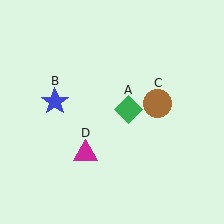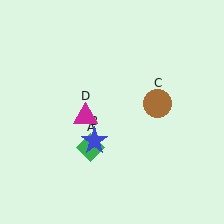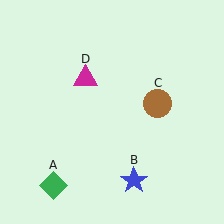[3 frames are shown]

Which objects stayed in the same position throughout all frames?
Brown circle (object C) remained stationary.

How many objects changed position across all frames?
3 objects changed position: green diamond (object A), blue star (object B), magenta triangle (object D).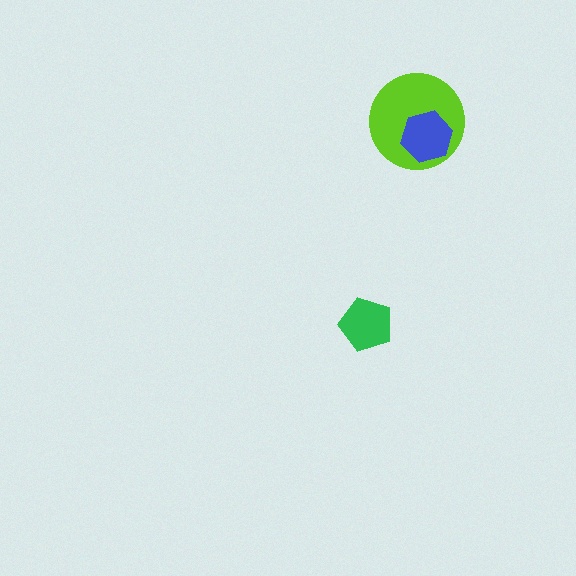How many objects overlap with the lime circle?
1 object overlaps with the lime circle.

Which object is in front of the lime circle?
The blue hexagon is in front of the lime circle.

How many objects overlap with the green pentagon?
0 objects overlap with the green pentagon.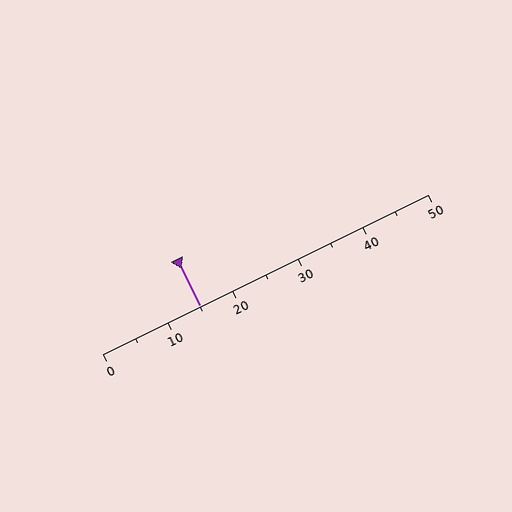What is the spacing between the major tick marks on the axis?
The major ticks are spaced 10 apart.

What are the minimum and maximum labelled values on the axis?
The axis runs from 0 to 50.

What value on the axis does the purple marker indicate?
The marker indicates approximately 15.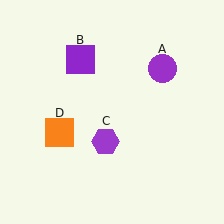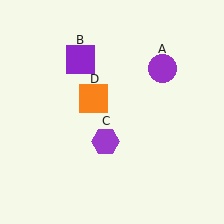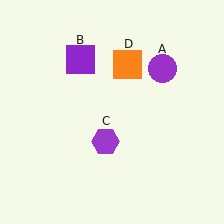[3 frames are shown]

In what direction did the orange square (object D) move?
The orange square (object D) moved up and to the right.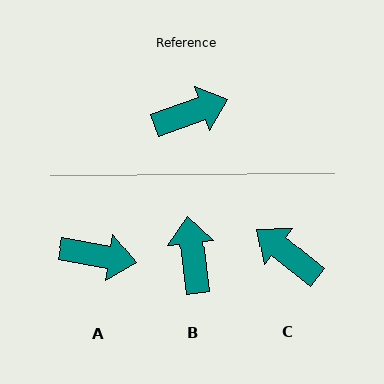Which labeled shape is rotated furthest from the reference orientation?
C, about 122 degrees away.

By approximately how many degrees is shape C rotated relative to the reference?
Approximately 122 degrees counter-clockwise.